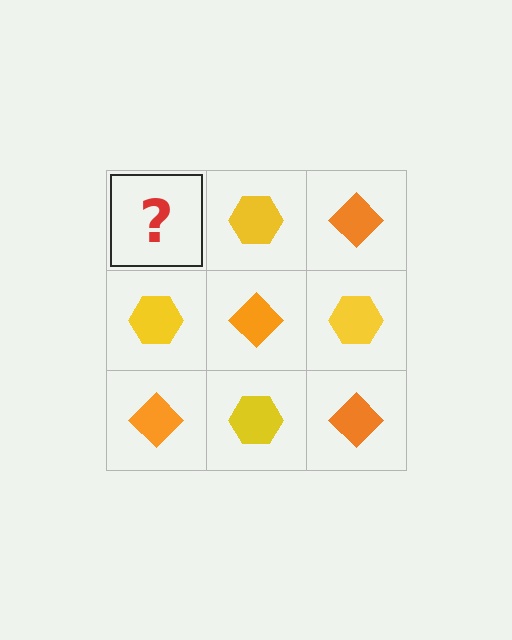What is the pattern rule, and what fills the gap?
The rule is that it alternates orange diamond and yellow hexagon in a checkerboard pattern. The gap should be filled with an orange diamond.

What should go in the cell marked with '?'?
The missing cell should contain an orange diamond.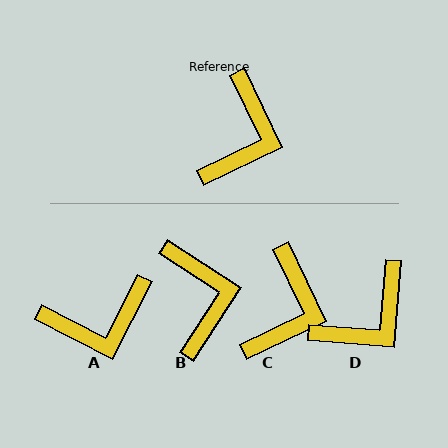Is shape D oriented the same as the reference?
No, it is off by about 30 degrees.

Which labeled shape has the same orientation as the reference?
C.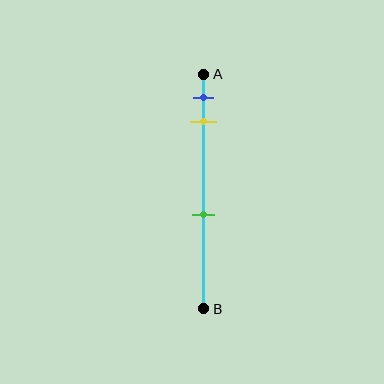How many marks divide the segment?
There are 3 marks dividing the segment.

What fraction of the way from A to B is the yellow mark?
The yellow mark is approximately 20% (0.2) of the way from A to B.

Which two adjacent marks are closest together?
The blue and yellow marks are the closest adjacent pair.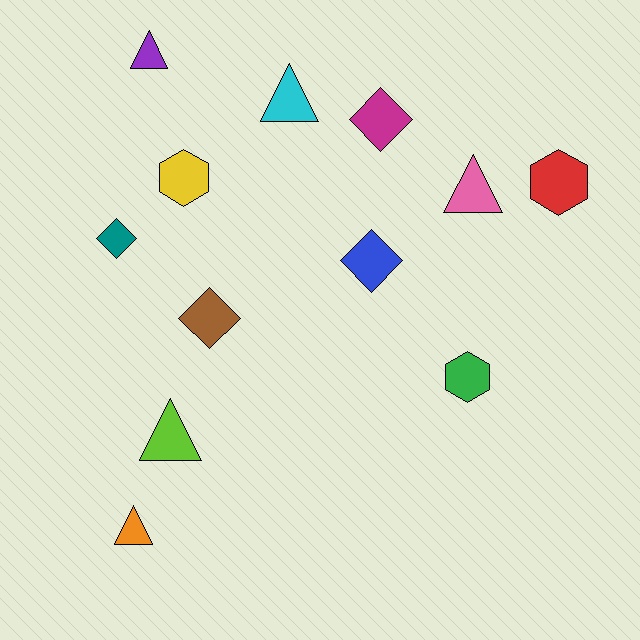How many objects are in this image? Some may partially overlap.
There are 12 objects.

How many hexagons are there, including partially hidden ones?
There are 3 hexagons.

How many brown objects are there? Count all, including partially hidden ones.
There is 1 brown object.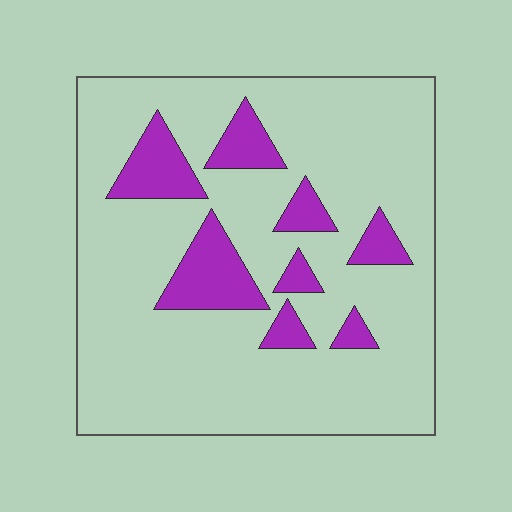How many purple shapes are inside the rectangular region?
8.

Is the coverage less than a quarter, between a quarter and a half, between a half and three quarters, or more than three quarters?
Less than a quarter.